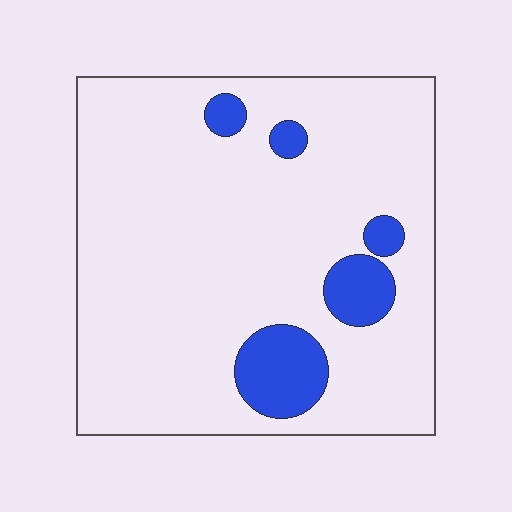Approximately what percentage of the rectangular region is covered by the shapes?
Approximately 10%.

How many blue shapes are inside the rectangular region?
5.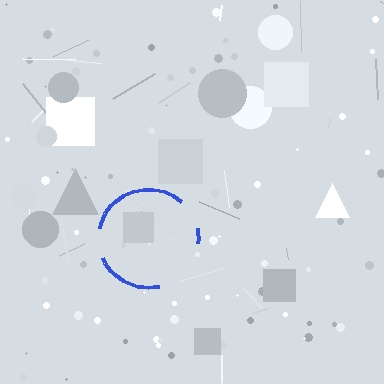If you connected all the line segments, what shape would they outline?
They would outline a circle.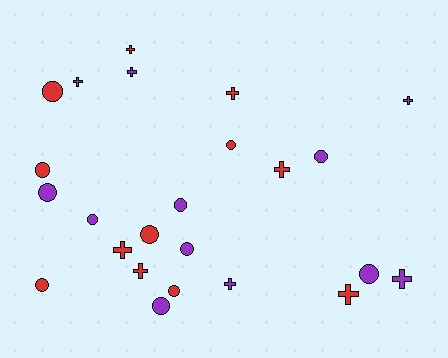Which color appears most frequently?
Red, with 12 objects.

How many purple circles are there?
There are 7 purple circles.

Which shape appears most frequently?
Circle, with 13 objects.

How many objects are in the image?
There are 24 objects.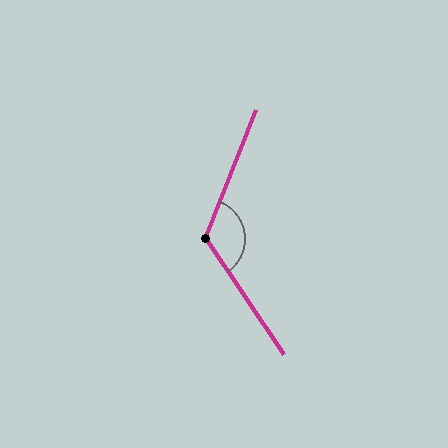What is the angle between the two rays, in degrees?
Approximately 124 degrees.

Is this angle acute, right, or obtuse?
It is obtuse.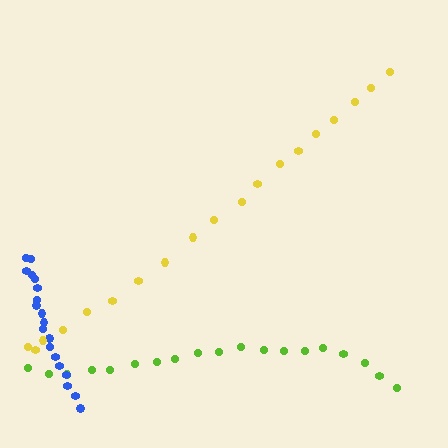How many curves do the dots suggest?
There are 3 distinct paths.